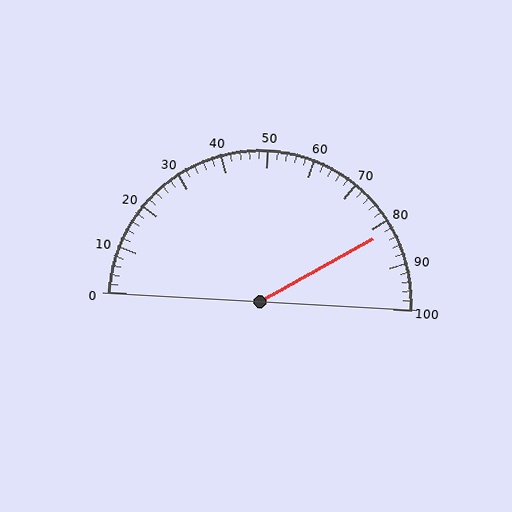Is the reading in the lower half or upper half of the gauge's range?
The reading is in the upper half of the range (0 to 100).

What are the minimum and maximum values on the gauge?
The gauge ranges from 0 to 100.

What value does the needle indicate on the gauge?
The needle indicates approximately 82.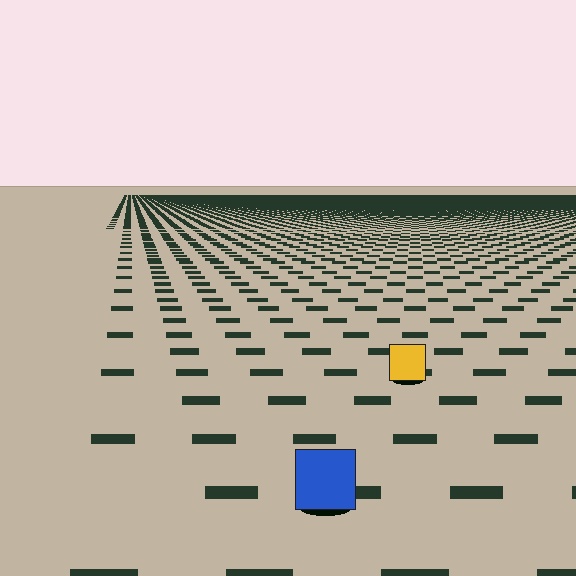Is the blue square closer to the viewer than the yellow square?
Yes. The blue square is closer — you can tell from the texture gradient: the ground texture is coarser near it.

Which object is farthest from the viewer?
The yellow square is farthest from the viewer. It appears smaller and the ground texture around it is denser.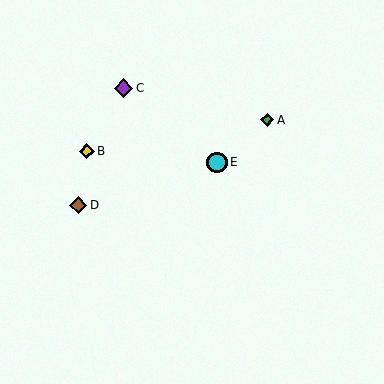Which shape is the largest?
The cyan circle (labeled E) is the largest.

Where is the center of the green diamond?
The center of the green diamond is at (267, 120).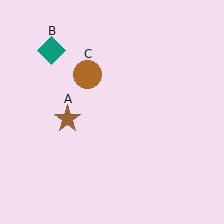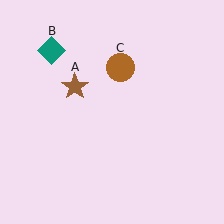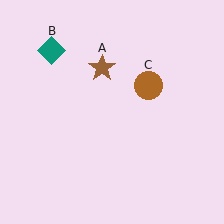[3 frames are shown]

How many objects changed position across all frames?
2 objects changed position: brown star (object A), brown circle (object C).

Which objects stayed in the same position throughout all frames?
Teal diamond (object B) remained stationary.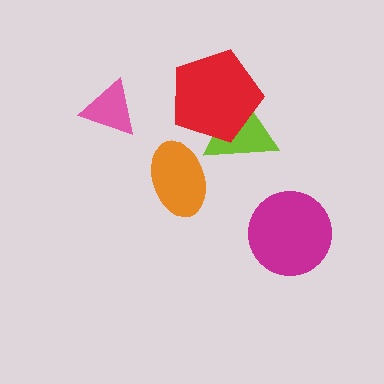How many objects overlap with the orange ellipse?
0 objects overlap with the orange ellipse.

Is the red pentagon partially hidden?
No, no other shape covers it.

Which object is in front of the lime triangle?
The red pentagon is in front of the lime triangle.